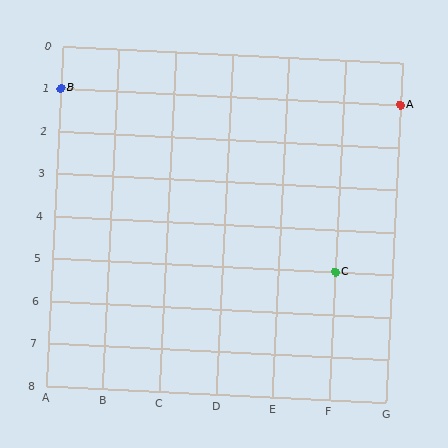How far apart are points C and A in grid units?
Points C and A are 1 column and 4 rows apart (about 4.1 grid units diagonally).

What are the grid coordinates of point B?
Point B is at grid coordinates (A, 1).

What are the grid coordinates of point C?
Point C is at grid coordinates (F, 5).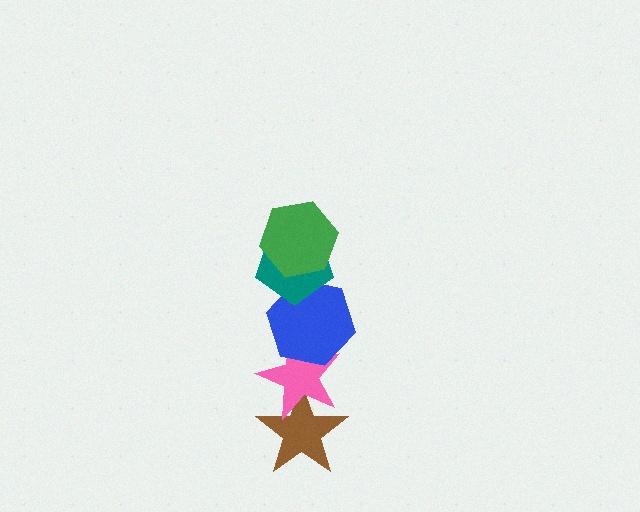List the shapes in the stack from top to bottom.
From top to bottom: the green hexagon, the teal pentagon, the blue hexagon, the pink star, the brown star.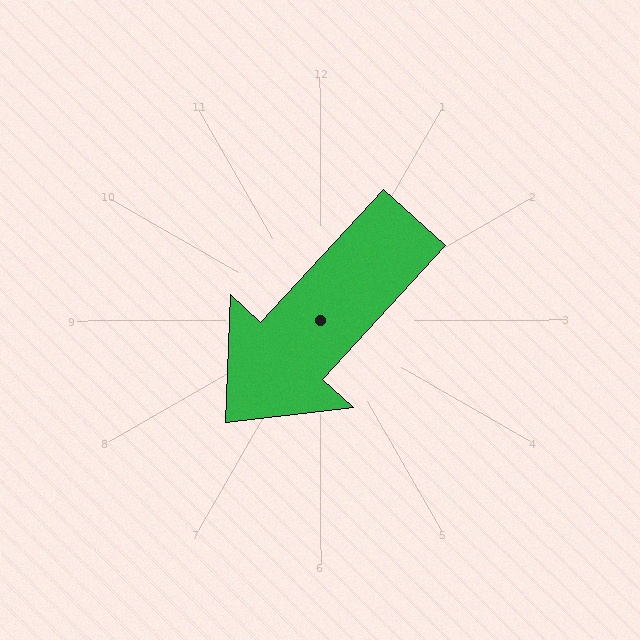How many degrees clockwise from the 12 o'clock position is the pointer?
Approximately 223 degrees.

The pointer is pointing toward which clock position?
Roughly 7 o'clock.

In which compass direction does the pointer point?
Southwest.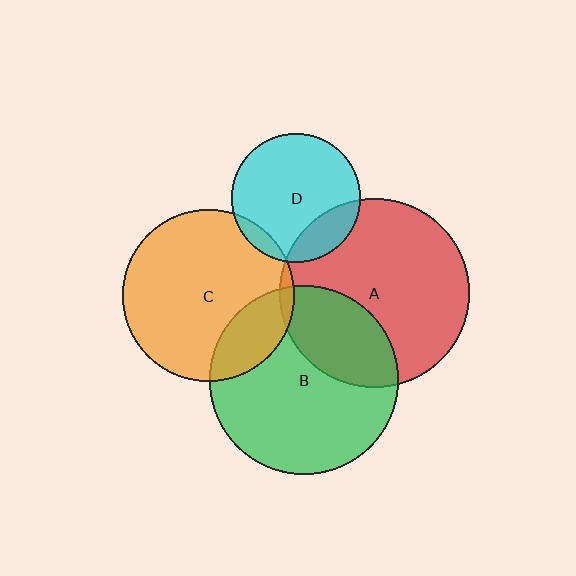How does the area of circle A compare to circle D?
Approximately 2.2 times.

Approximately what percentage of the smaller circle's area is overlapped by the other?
Approximately 30%.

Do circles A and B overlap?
Yes.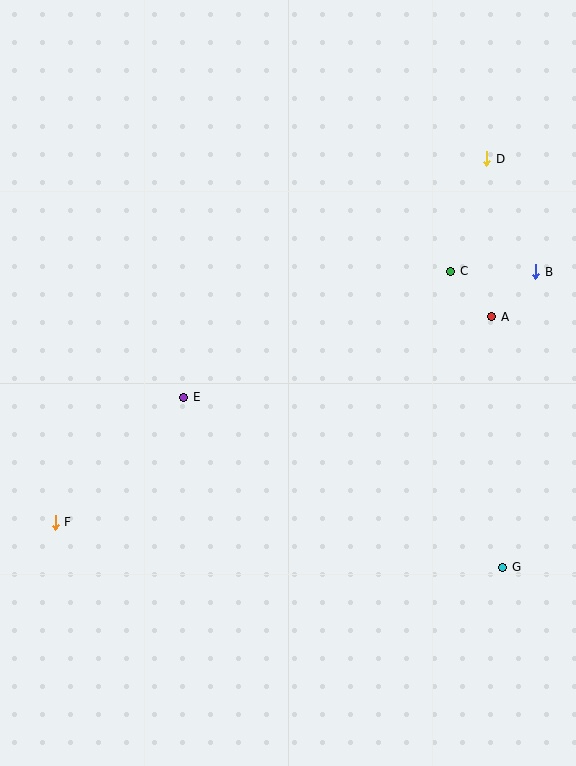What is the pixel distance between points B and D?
The distance between B and D is 123 pixels.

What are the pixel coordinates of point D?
Point D is at (487, 159).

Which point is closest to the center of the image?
Point E at (184, 397) is closest to the center.